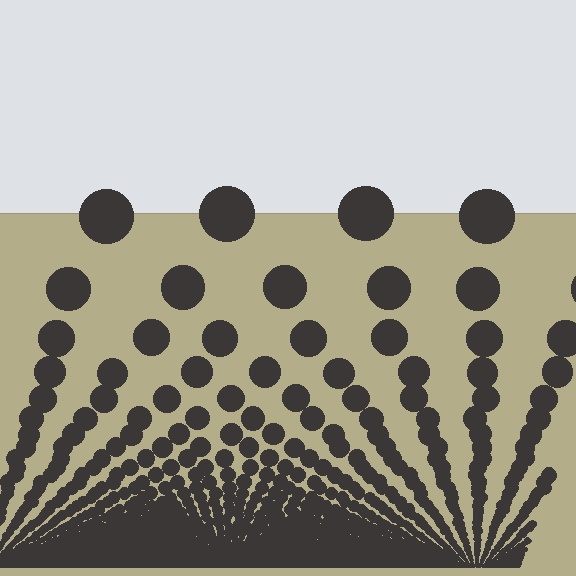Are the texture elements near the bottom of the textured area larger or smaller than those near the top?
Smaller. The gradient is inverted — elements near the bottom are smaller and denser.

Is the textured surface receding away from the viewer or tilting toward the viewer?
The surface appears to tilt toward the viewer. Texture elements get larger and sparser toward the top.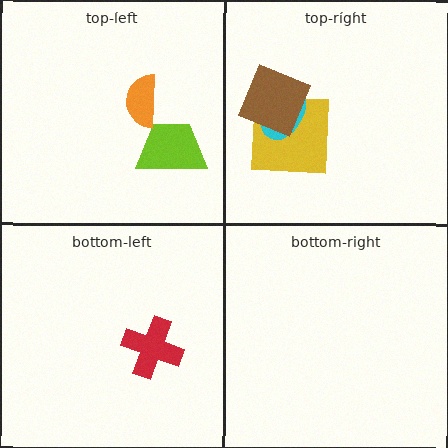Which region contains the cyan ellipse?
The top-right region.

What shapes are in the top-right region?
The yellow square, the cyan ellipse, the brown diamond.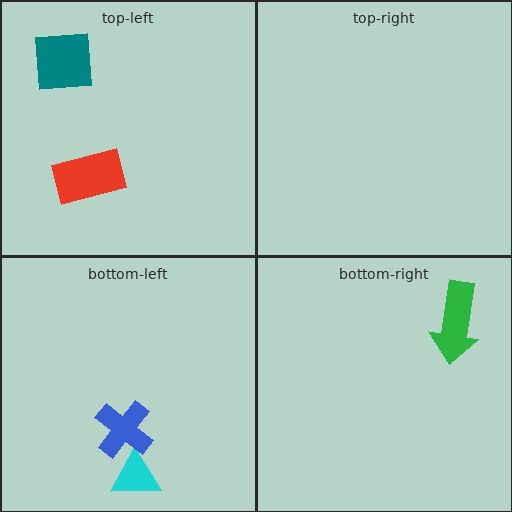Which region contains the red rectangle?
The top-left region.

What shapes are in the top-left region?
The teal square, the red rectangle.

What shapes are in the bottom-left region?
The cyan triangle, the blue cross.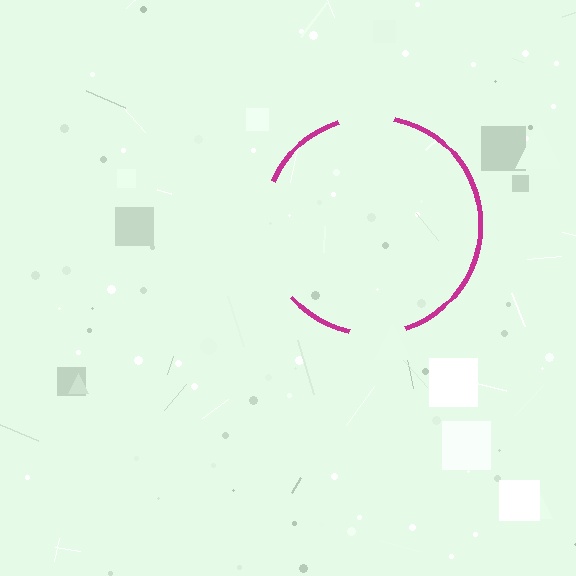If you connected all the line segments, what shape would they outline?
They would outline a circle.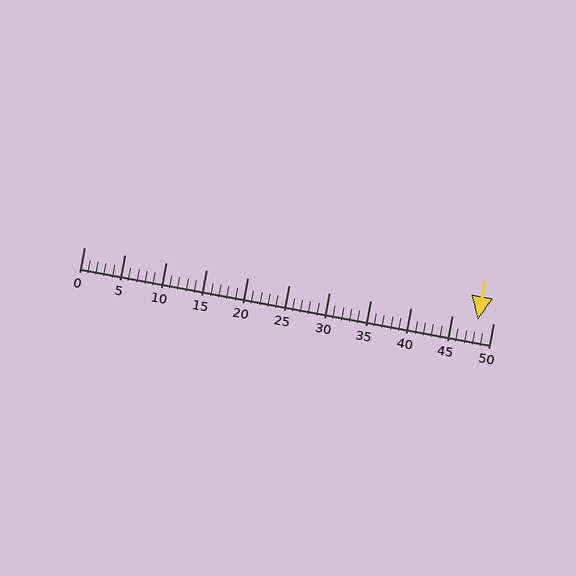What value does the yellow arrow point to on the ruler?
The yellow arrow points to approximately 48.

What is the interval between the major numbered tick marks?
The major tick marks are spaced 5 units apart.